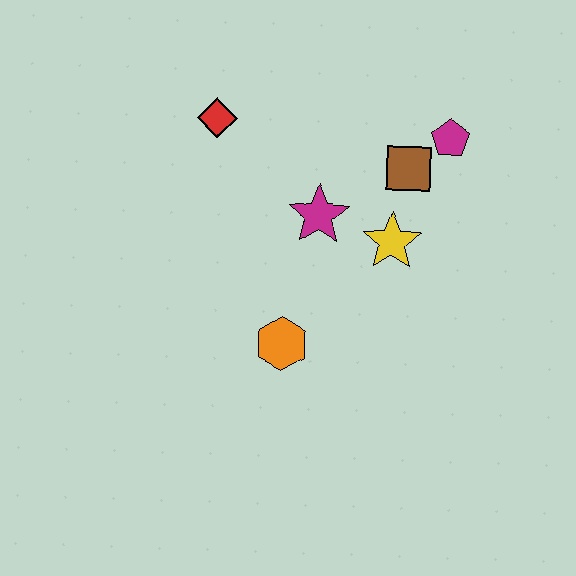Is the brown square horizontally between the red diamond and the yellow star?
No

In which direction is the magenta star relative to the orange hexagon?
The magenta star is above the orange hexagon.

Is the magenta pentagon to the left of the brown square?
No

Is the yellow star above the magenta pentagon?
No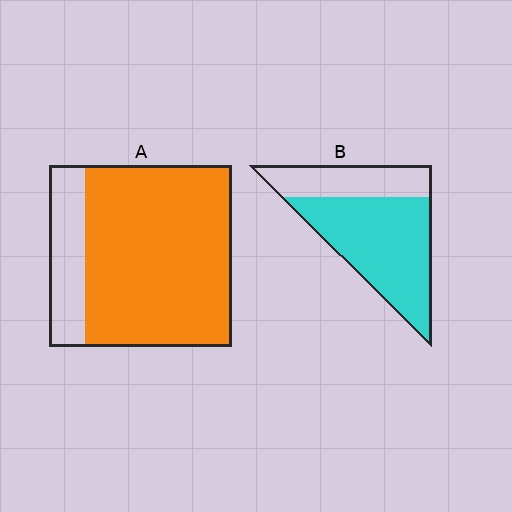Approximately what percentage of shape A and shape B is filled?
A is approximately 80% and B is approximately 70%.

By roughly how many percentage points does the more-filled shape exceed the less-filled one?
By roughly 10 percentage points (A over B).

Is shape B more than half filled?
Yes.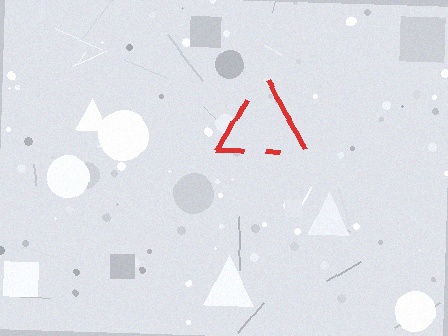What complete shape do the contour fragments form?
The contour fragments form a triangle.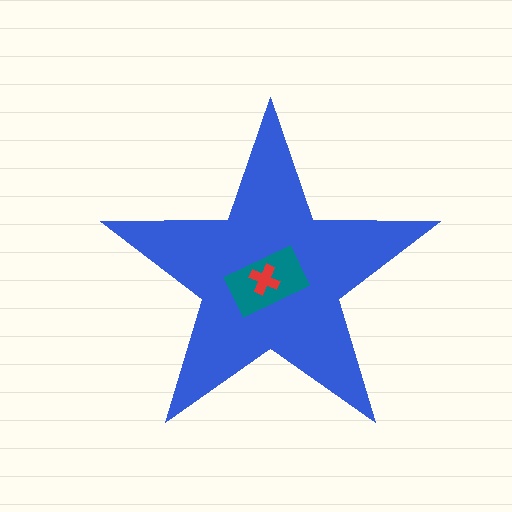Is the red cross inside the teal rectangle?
Yes.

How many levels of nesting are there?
3.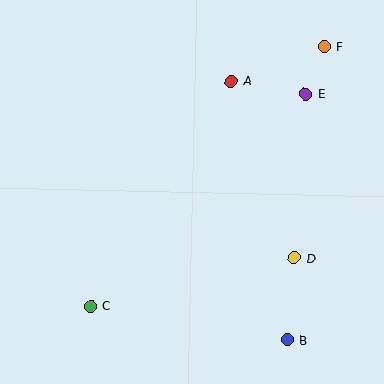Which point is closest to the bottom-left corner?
Point C is closest to the bottom-left corner.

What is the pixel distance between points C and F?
The distance between C and F is 349 pixels.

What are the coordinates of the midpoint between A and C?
The midpoint between A and C is at (161, 193).